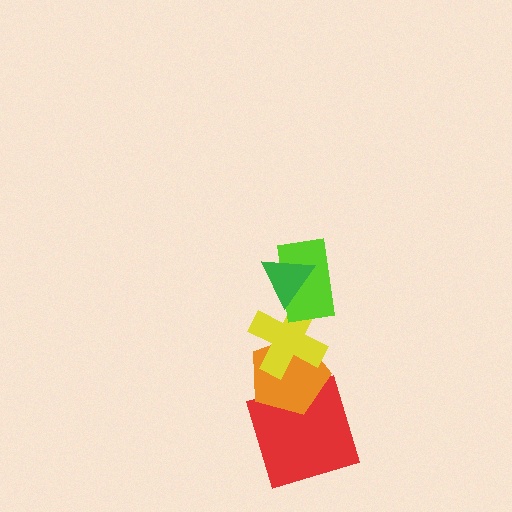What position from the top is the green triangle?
The green triangle is 1st from the top.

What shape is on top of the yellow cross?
The lime rectangle is on top of the yellow cross.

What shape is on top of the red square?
The orange pentagon is on top of the red square.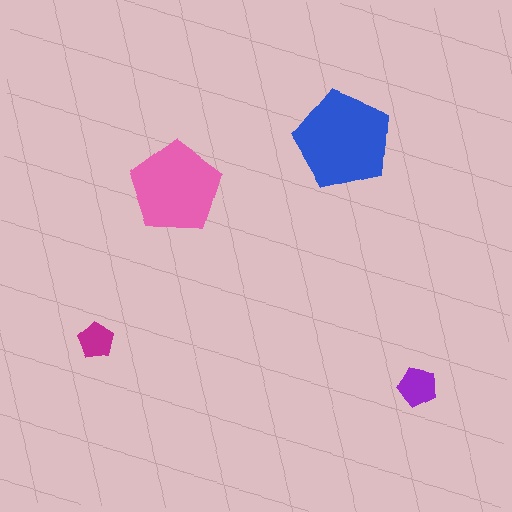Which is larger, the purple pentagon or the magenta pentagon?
The purple one.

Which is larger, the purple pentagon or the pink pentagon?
The pink one.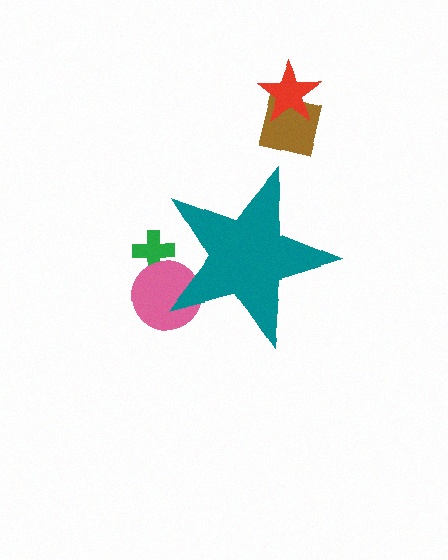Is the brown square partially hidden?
No, the brown square is fully visible.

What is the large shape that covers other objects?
A teal star.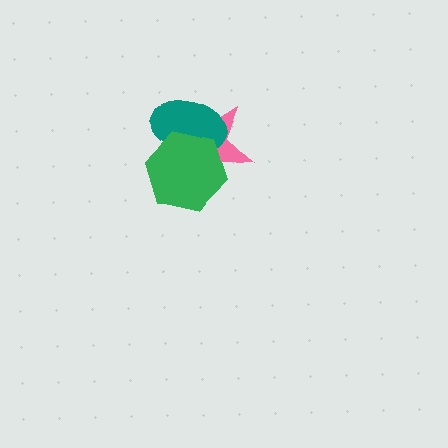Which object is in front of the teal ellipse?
The green hexagon is in front of the teal ellipse.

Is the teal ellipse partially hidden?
Yes, it is partially covered by another shape.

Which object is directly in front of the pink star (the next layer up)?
The teal ellipse is directly in front of the pink star.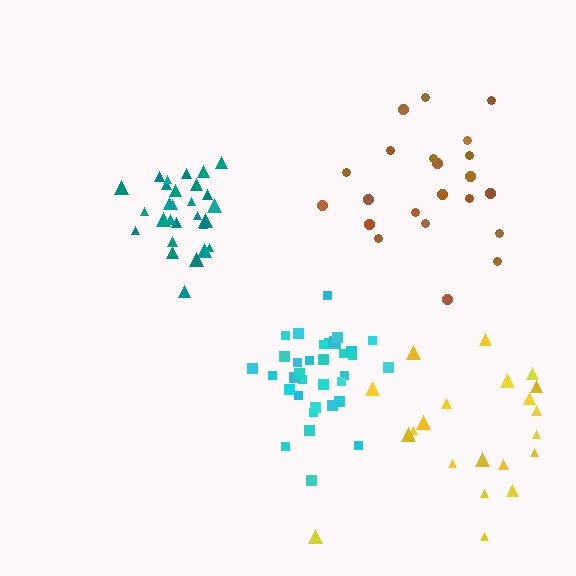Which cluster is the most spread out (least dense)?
Yellow.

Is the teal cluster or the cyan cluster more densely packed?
Teal.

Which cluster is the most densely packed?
Teal.